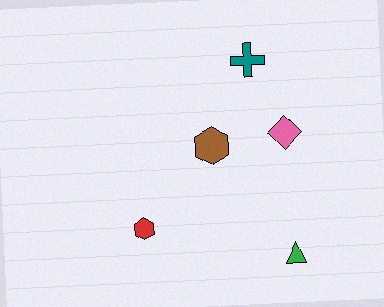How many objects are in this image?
There are 5 objects.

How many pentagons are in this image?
There are no pentagons.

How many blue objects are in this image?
There are no blue objects.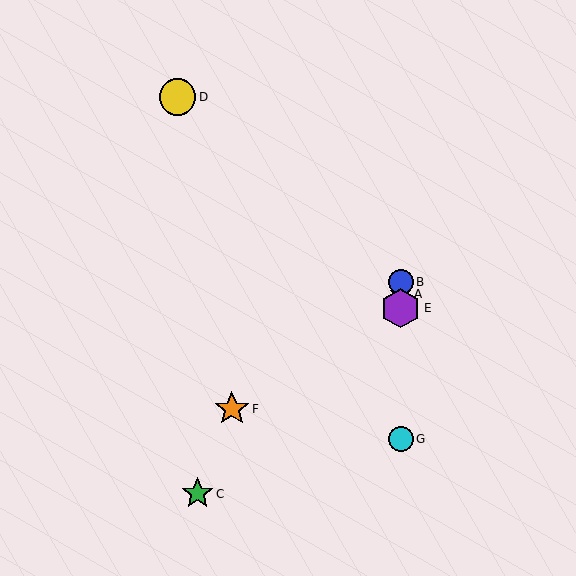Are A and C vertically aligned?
No, A is at x≈401 and C is at x≈197.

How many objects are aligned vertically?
4 objects (A, B, E, G) are aligned vertically.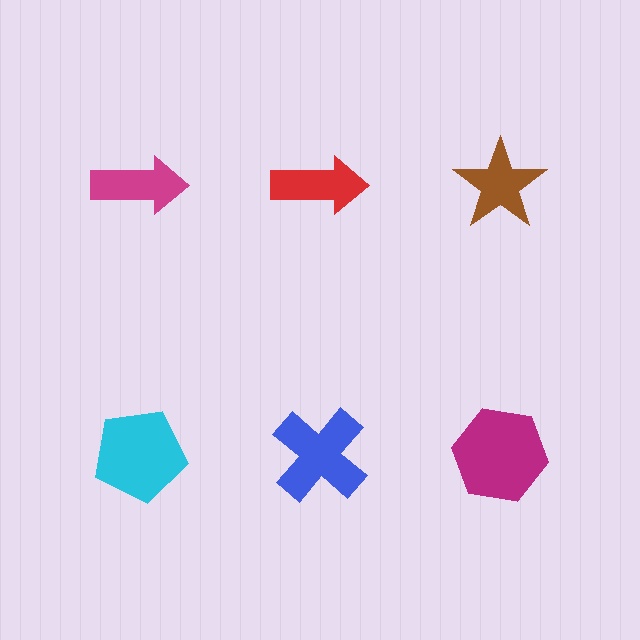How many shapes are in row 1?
3 shapes.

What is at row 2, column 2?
A blue cross.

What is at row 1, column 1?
A magenta arrow.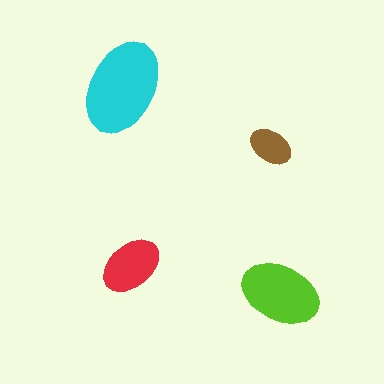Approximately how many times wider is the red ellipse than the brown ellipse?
About 1.5 times wider.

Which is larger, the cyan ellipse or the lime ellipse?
The cyan one.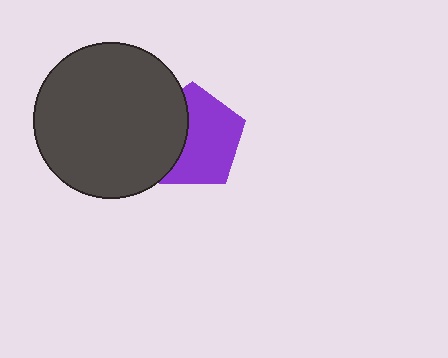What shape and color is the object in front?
The object in front is a dark gray circle.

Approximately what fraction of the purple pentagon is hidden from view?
Roughly 37% of the purple pentagon is hidden behind the dark gray circle.